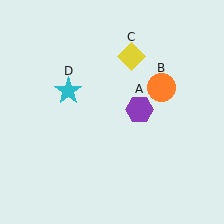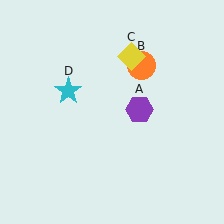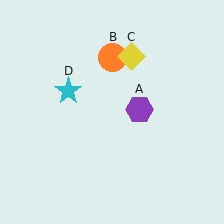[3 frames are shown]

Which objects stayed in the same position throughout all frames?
Purple hexagon (object A) and yellow diamond (object C) and cyan star (object D) remained stationary.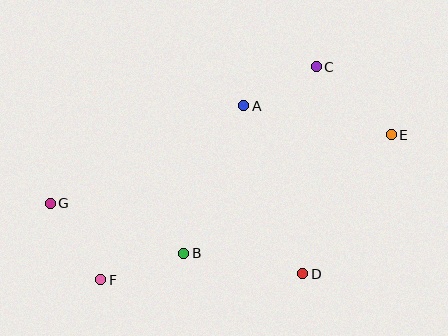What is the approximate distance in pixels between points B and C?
The distance between B and C is approximately 229 pixels.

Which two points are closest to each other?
Points A and C are closest to each other.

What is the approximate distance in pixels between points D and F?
The distance between D and F is approximately 202 pixels.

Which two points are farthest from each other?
Points E and G are farthest from each other.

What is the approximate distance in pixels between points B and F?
The distance between B and F is approximately 87 pixels.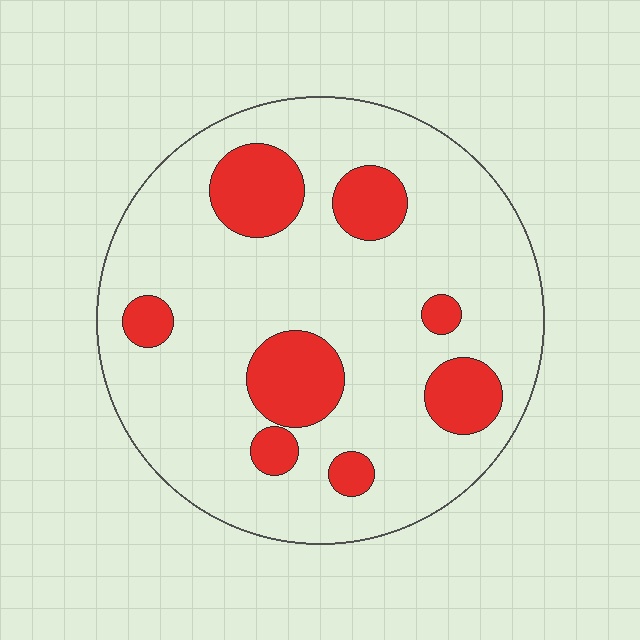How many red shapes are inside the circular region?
8.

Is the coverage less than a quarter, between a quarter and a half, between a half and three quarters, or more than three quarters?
Less than a quarter.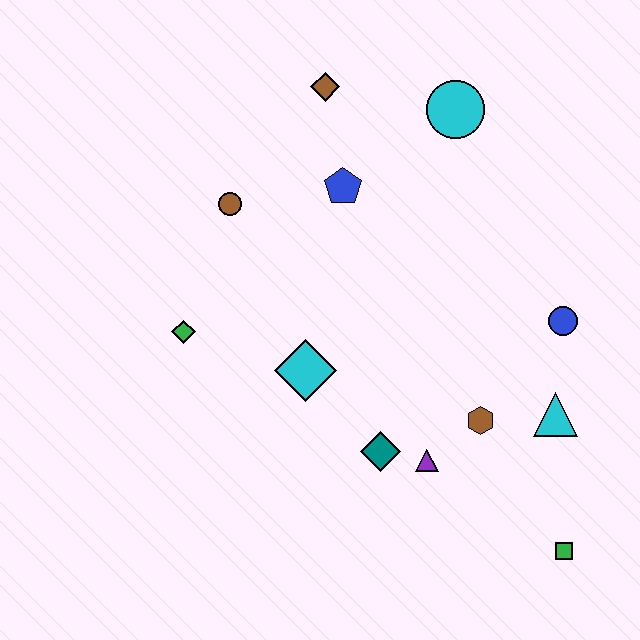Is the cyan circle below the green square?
No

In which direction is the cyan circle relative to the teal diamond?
The cyan circle is above the teal diamond.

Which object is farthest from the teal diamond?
The brown diamond is farthest from the teal diamond.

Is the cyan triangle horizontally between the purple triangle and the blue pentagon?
No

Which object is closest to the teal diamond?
The purple triangle is closest to the teal diamond.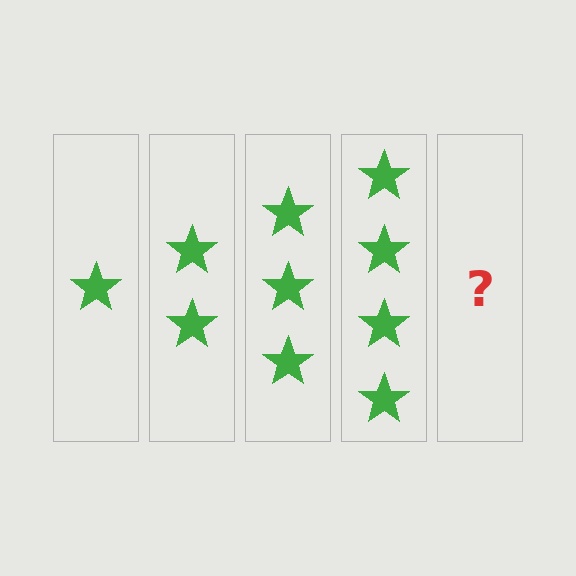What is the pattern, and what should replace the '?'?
The pattern is that each step adds one more star. The '?' should be 5 stars.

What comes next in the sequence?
The next element should be 5 stars.